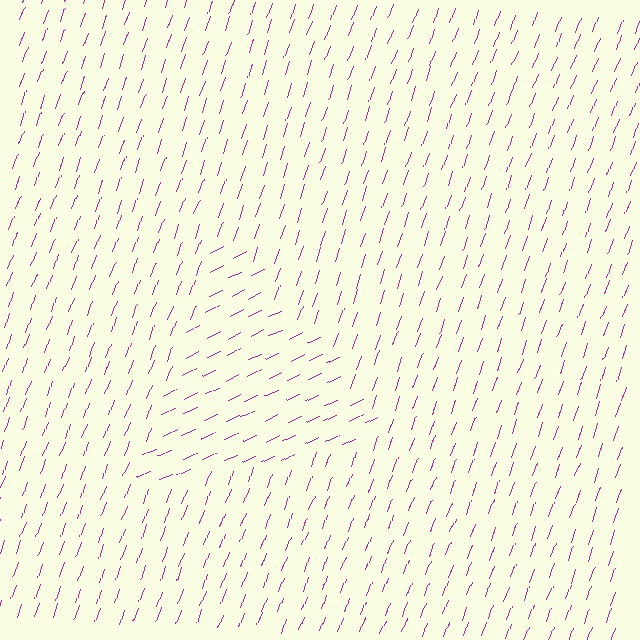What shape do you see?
I see a triangle.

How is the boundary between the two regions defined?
The boundary is defined purely by a change in line orientation (approximately 45 degrees difference). All lines are the same color and thickness.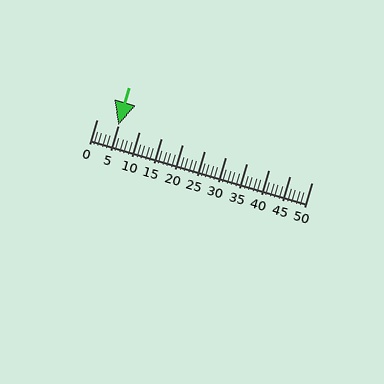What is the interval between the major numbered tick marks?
The major tick marks are spaced 5 units apart.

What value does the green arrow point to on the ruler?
The green arrow points to approximately 5.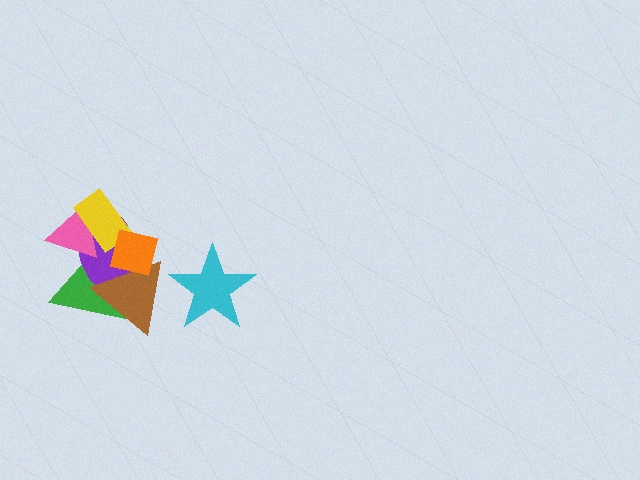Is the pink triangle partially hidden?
Yes, it is partially covered by another shape.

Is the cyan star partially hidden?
No, no other shape covers it.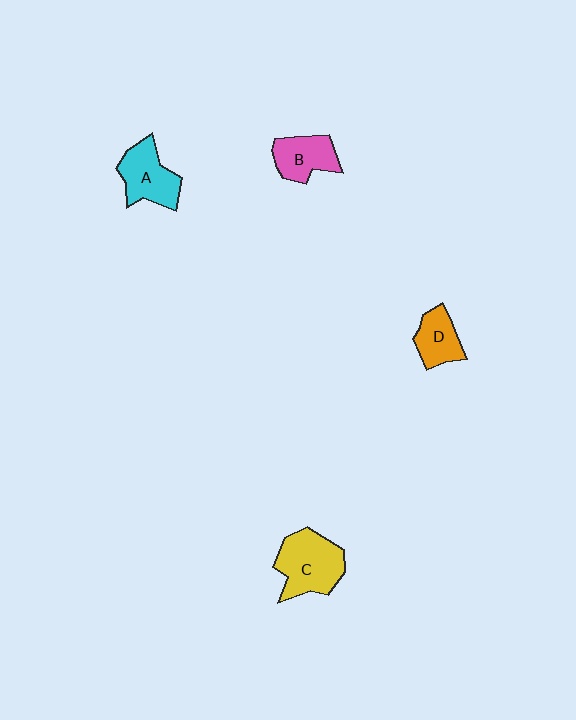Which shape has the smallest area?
Shape D (orange).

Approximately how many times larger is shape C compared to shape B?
Approximately 1.5 times.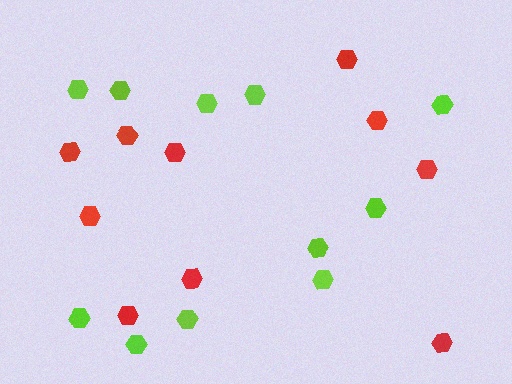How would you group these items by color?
There are 2 groups: one group of red hexagons (10) and one group of lime hexagons (11).